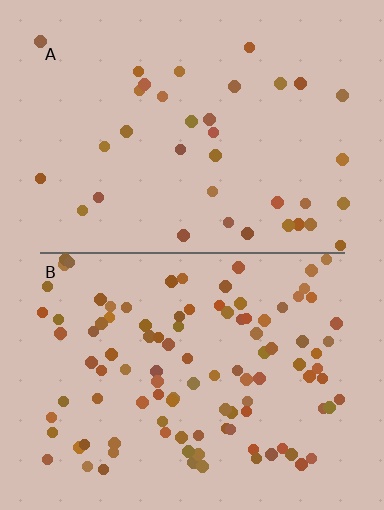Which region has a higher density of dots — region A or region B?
B (the bottom).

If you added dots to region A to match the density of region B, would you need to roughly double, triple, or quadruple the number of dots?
Approximately triple.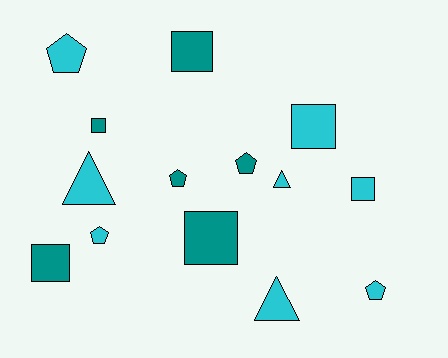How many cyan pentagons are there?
There are 3 cyan pentagons.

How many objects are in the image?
There are 14 objects.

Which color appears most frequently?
Cyan, with 8 objects.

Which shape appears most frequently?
Square, with 6 objects.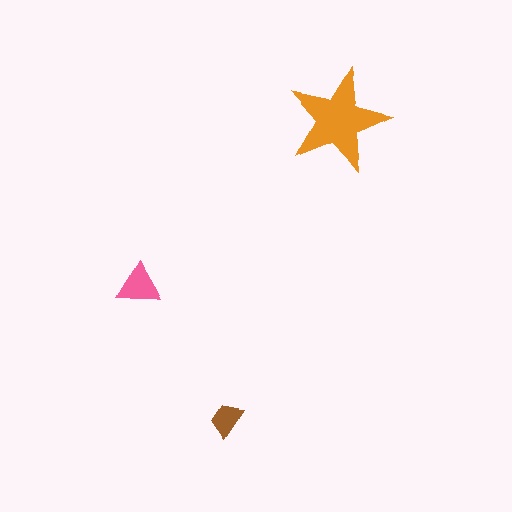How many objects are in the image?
There are 3 objects in the image.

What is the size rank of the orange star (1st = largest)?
1st.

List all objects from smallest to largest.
The brown trapezoid, the pink triangle, the orange star.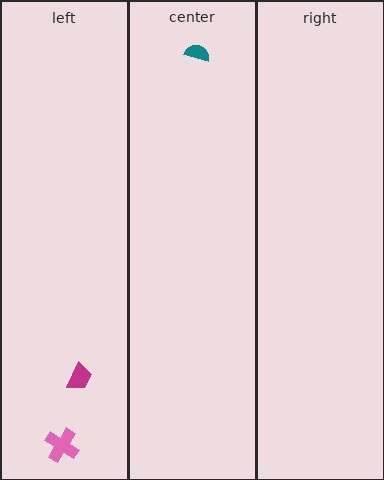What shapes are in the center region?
The teal semicircle.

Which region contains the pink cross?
The left region.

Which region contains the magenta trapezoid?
The left region.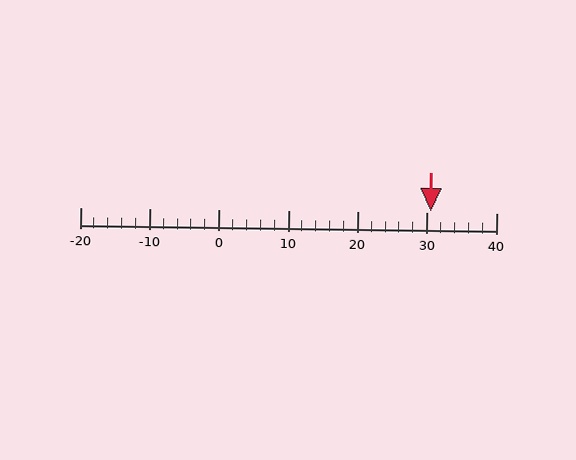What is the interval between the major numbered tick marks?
The major tick marks are spaced 10 units apart.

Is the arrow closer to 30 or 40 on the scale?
The arrow is closer to 30.